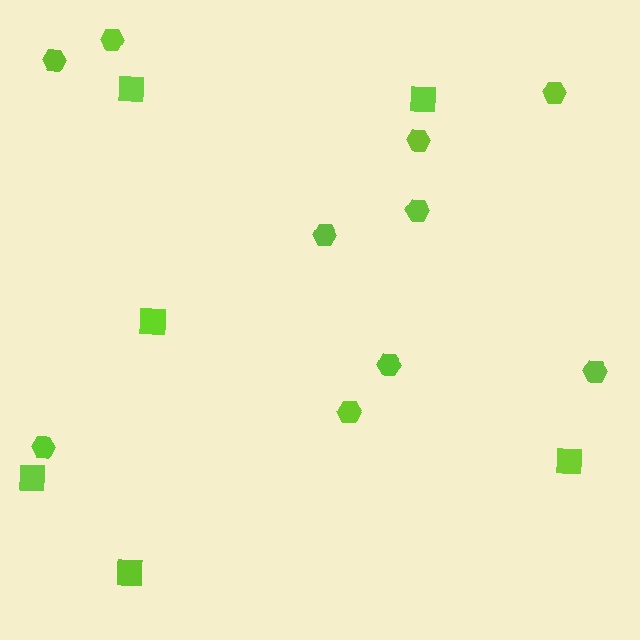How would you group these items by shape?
There are 2 groups: one group of hexagons (10) and one group of squares (6).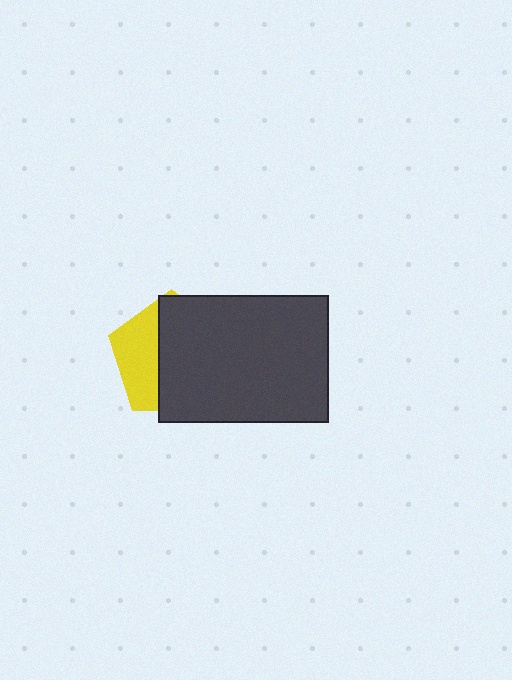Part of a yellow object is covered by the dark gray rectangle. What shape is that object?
It is a pentagon.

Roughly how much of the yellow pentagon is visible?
A small part of it is visible (roughly 35%).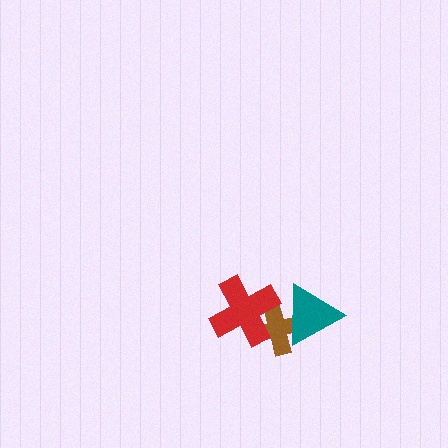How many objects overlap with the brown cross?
2 objects overlap with the brown cross.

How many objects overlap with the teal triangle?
1 object overlaps with the teal triangle.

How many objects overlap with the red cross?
1 object overlaps with the red cross.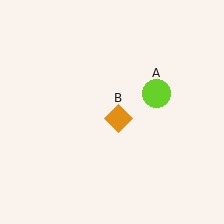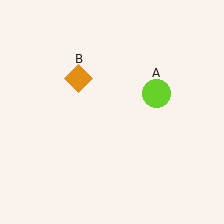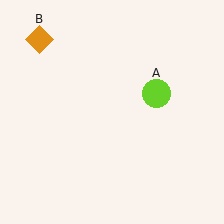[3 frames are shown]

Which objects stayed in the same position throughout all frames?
Lime circle (object A) remained stationary.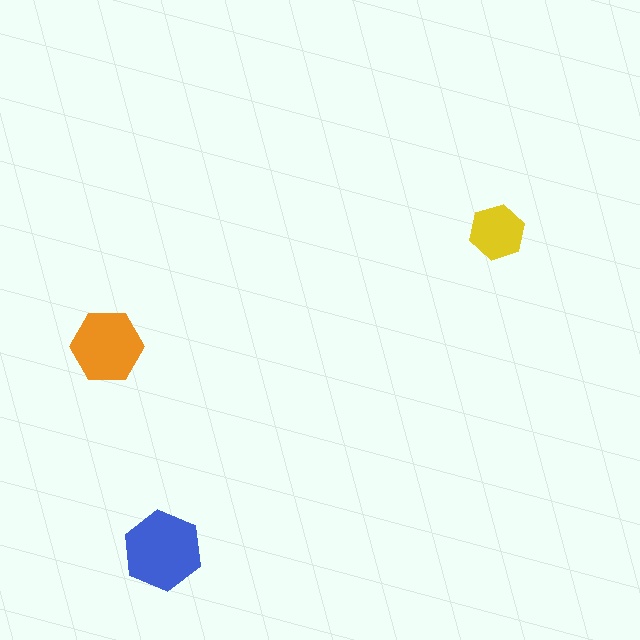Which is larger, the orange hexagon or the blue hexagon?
The blue one.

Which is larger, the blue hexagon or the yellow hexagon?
The blue one.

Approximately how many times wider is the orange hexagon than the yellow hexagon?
About 1.5 times wider.